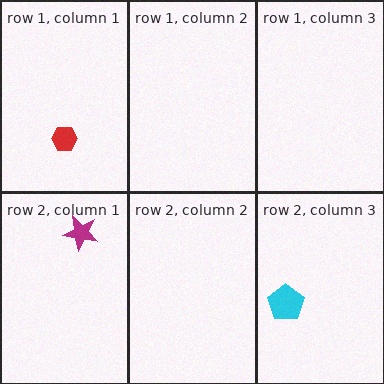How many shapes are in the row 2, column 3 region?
1.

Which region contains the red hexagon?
The row 1, column 1 region.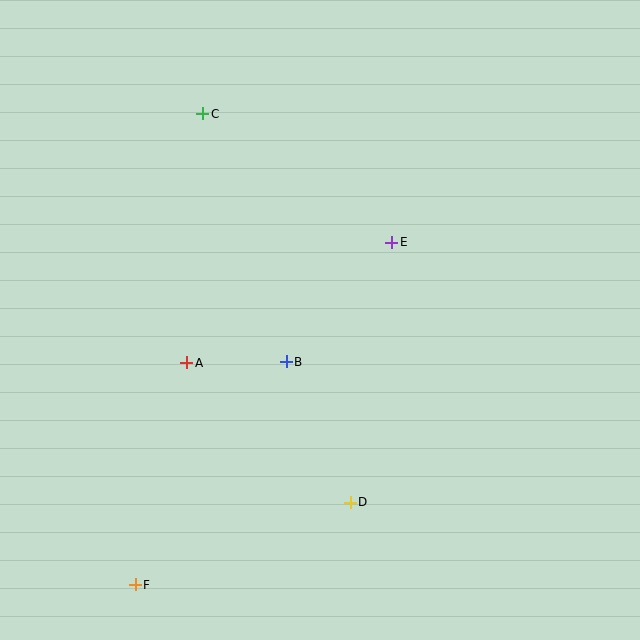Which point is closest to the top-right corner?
Point E is closest to the top-right corner.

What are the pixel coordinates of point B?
Point B is at (286, 362).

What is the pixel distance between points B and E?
The distance between B and E is 159 pixels.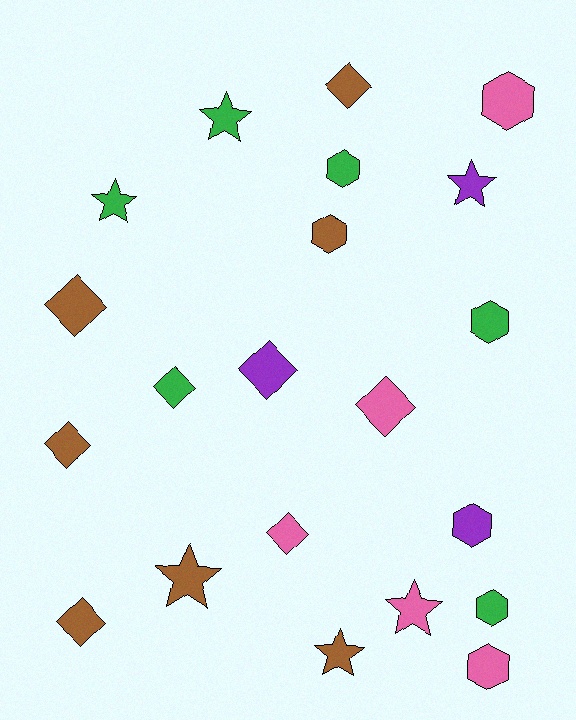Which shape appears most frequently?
Diamond, with 8 objects.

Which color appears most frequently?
Brown, with 7 objects.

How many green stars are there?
There are 2 green stars.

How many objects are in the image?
There are 21 objects.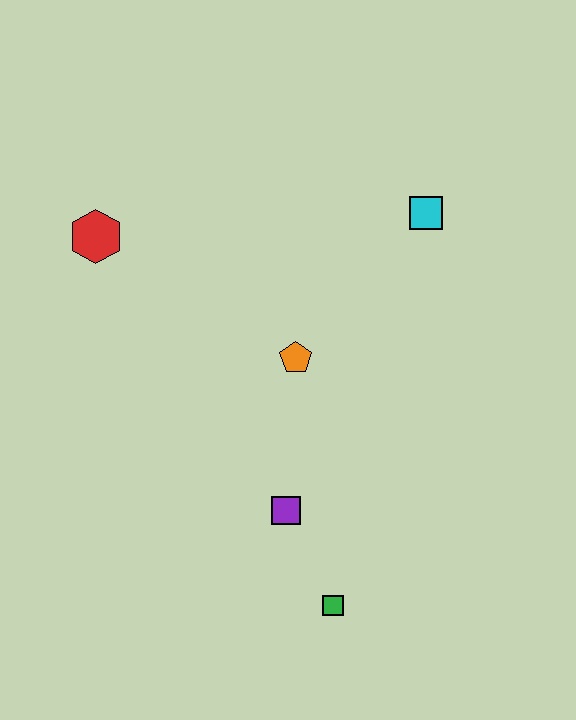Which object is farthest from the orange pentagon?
The green square is farthest from the orange pentagon.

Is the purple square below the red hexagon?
Yes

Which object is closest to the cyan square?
The orange pentagon is closest to the cyan square.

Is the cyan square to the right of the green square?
Yes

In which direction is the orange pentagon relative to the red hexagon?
The orange pentagon is to the right of the red hexagon.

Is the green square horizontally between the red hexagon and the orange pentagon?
No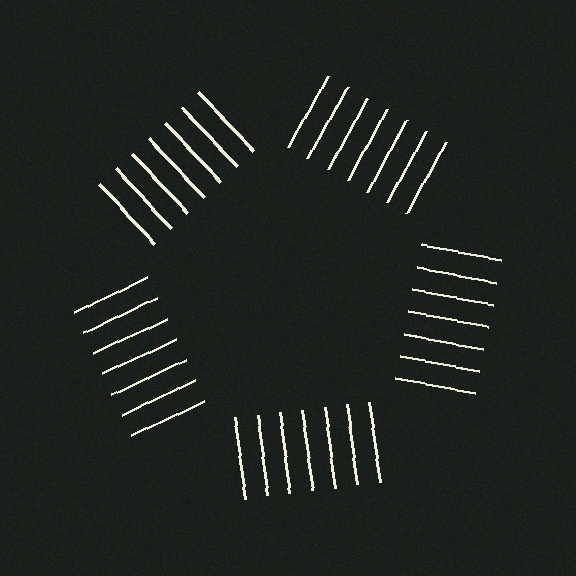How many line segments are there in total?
35 — 7 along each of the 5 edges.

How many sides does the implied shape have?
5 sides — the line-ends trace a pentagon.